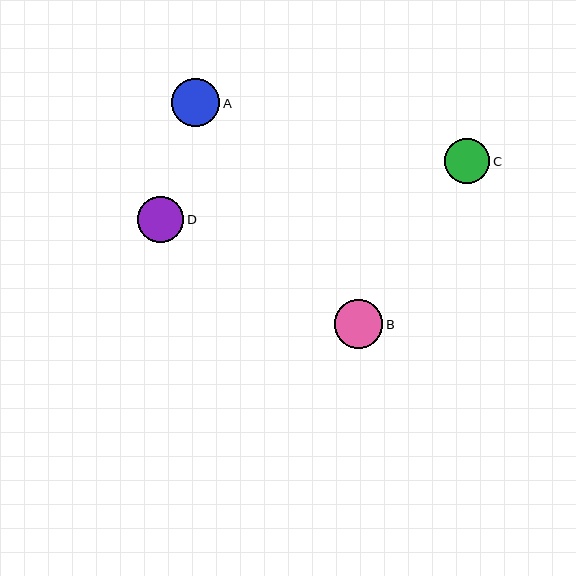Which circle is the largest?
Circle B is the largest with a size of approximately 48 pixels.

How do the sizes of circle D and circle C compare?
Circle D and circle C are approximately the same size.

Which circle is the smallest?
Circle C is the smallest with a size of approximately 45 pixels.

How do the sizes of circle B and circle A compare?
Circle B and circle A are approximately the same size.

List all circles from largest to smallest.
From largest to smallest: B, A, D, C.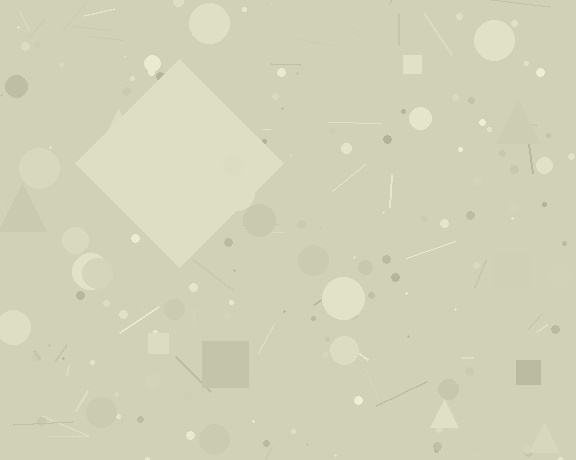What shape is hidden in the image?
A diamond is hidden in the image.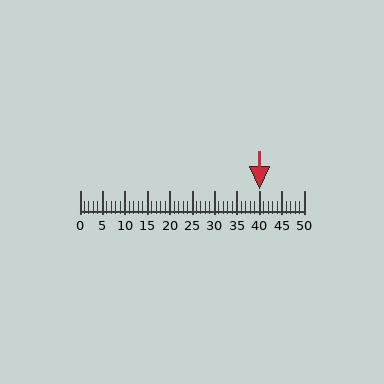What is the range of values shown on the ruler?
The ruler shows values from 0 to 50.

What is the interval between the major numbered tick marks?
The major tick marks are spaced 5 units apart.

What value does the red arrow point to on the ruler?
The red arrow points to approximately 40.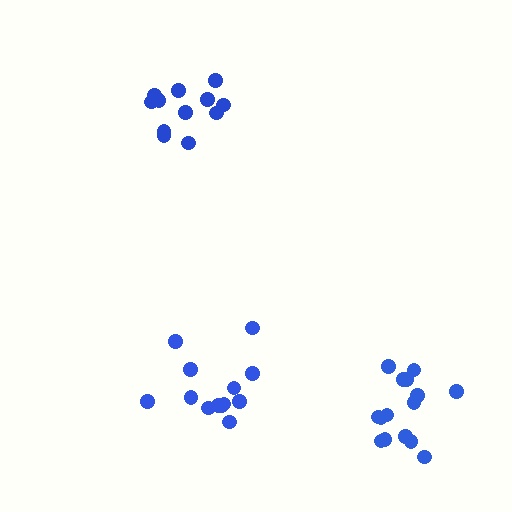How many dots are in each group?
Group 1: 15 dots, Group 2: 12 dots, Group 3: 13 dots (40 total).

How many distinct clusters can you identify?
There are 3 distinct clusters.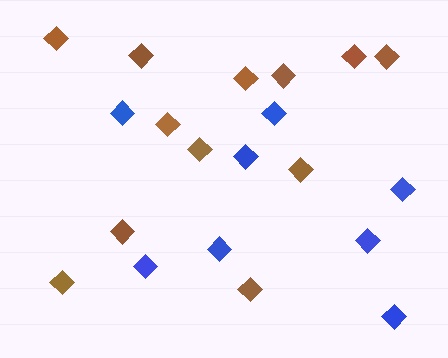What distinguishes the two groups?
There are 2 groups: one group of blue diamonds (8) and one group of brown diamonds (12).